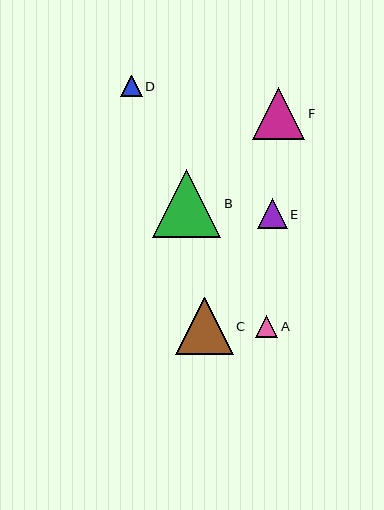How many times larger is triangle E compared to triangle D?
Triangle E is approximately 1.4 times the size of triangle D.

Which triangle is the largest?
Triangle B is the largest with a size of approximately 68 pixels.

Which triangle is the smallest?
Triangle D is the smallest with a size of approximately 21 pixels.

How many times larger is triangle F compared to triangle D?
Triangle F is approximately 2.4 times the size of triangle D.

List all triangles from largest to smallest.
From largest to smallest: B, C, F, E, A, D.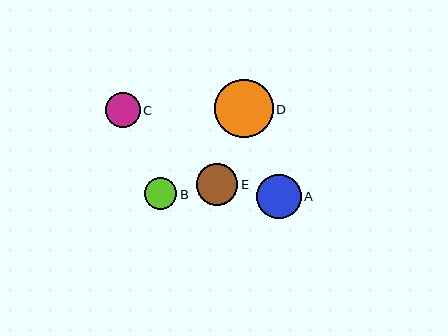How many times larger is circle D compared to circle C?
Circle D is approximately 1.7 times the size of circle C.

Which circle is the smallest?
Circle B is the smallest with a size of approximately 32 pixels.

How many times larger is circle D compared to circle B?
Circle D is approximately 1.9 times the size of circle B.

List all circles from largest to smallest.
From largest to smallest: D, A, E, C, B.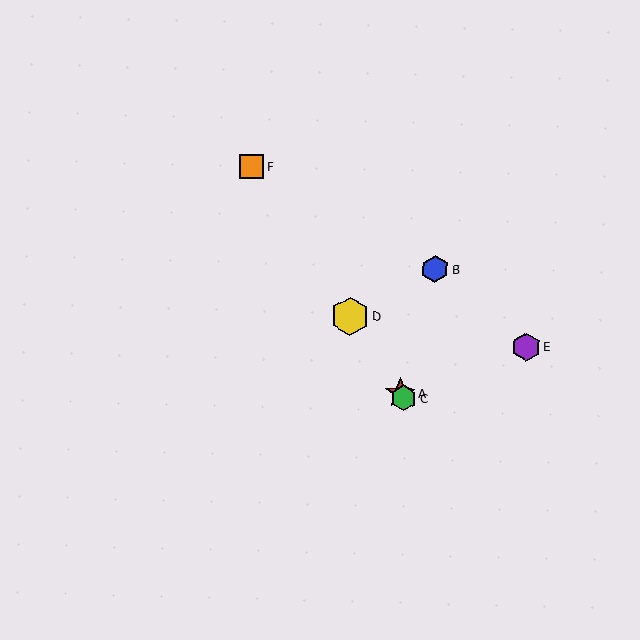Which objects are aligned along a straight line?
Objects A, C, D, F are aligned along a straight line.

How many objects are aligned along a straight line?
4 objects (A, C, D, F) are aligned along a straight line.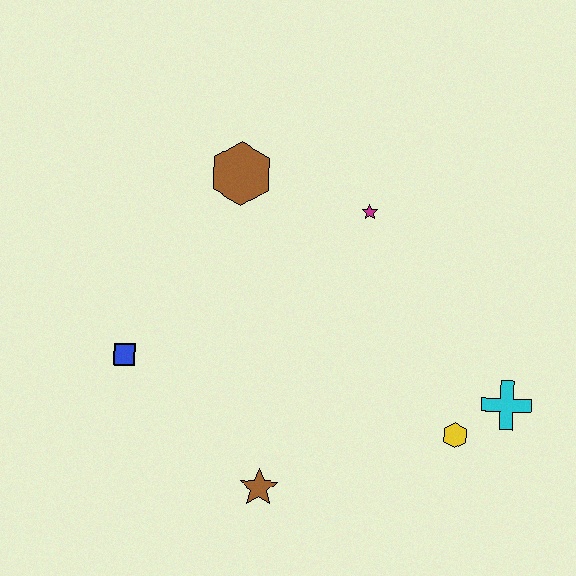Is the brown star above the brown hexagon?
No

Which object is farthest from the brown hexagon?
The cyan cross is farthest from the brown hexagon.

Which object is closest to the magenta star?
The brown hexagon is closest to the magenta star.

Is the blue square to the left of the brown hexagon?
Yes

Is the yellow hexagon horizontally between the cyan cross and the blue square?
Yes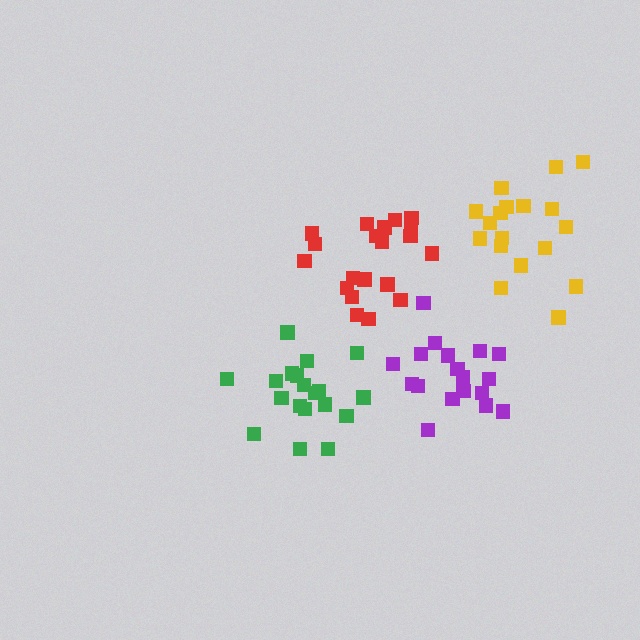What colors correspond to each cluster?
The clusters are colored: red, green, yellow, purple.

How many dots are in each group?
Group 1: 20 dots, Group 2: 19 dots, Group 3: 18 dots, Group 4: 18 dots (75 total).